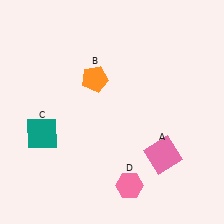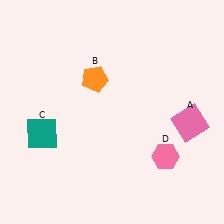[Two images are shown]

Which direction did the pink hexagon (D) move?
The pink hexagon (D) moved right.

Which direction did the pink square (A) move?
The pink square (A) moved up.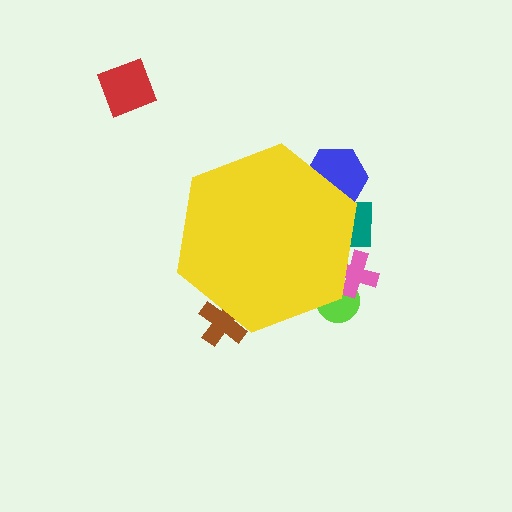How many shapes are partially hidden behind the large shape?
5 shapes are partially hidden.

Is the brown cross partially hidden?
Yes, the brown cross is partially hidden behind the yellow hexagon.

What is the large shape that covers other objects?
A yellow hexagon.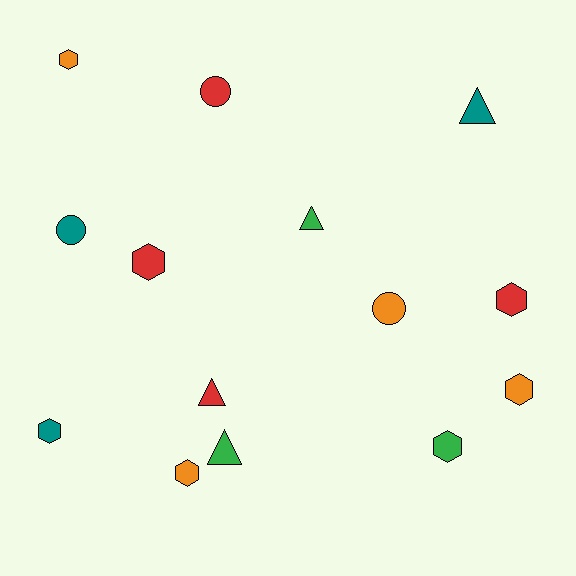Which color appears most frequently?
Red, with 4 objects.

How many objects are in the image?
There are 14 objects.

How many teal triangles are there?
There is 1 teal triangle.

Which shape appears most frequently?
Hexagon, with 7 objects.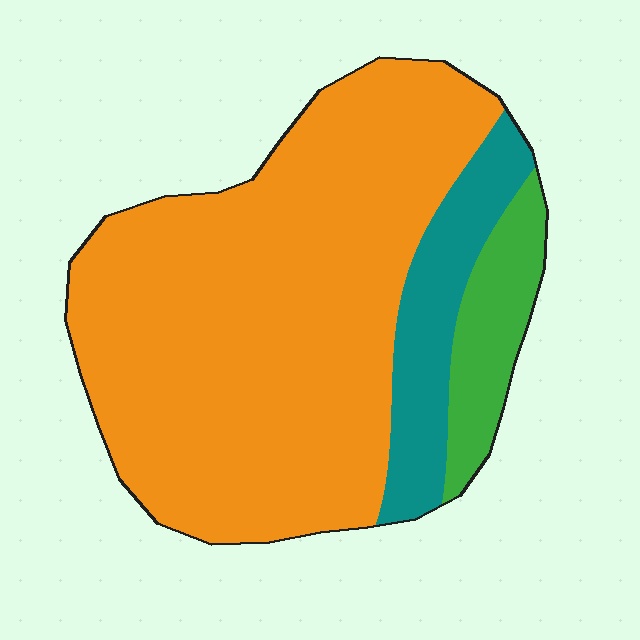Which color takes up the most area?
Orange, at roughly 75%.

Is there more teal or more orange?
Orange.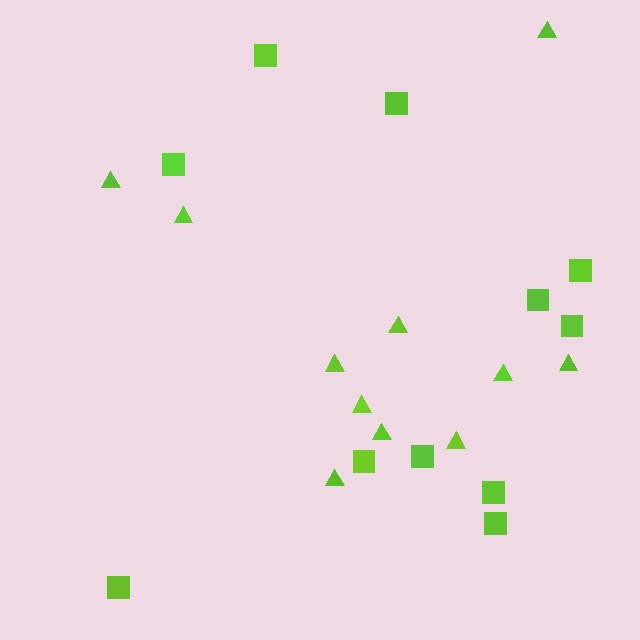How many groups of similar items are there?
There are 2 groups: one group of squares (11) and one group of triangles (11).